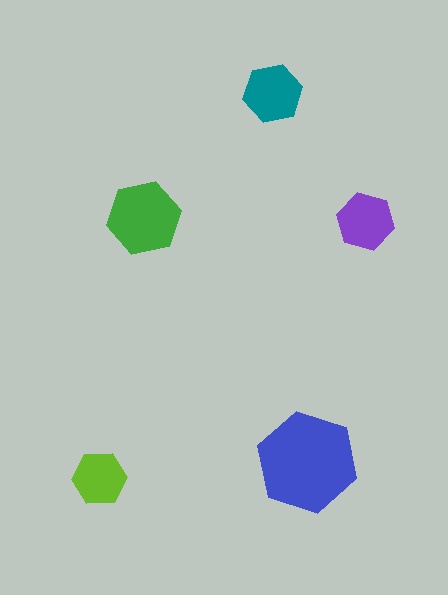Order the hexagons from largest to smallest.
the blue one, the green one, the teal one, the purple one, the lime one.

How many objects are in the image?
There are 5 objects in the image.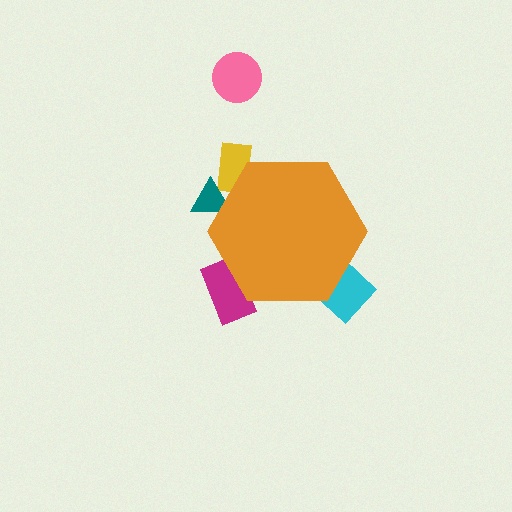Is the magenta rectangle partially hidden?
Yes, the magenta rectangle is partially hidden behind the orange hexagon.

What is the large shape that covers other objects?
An orange hexagon.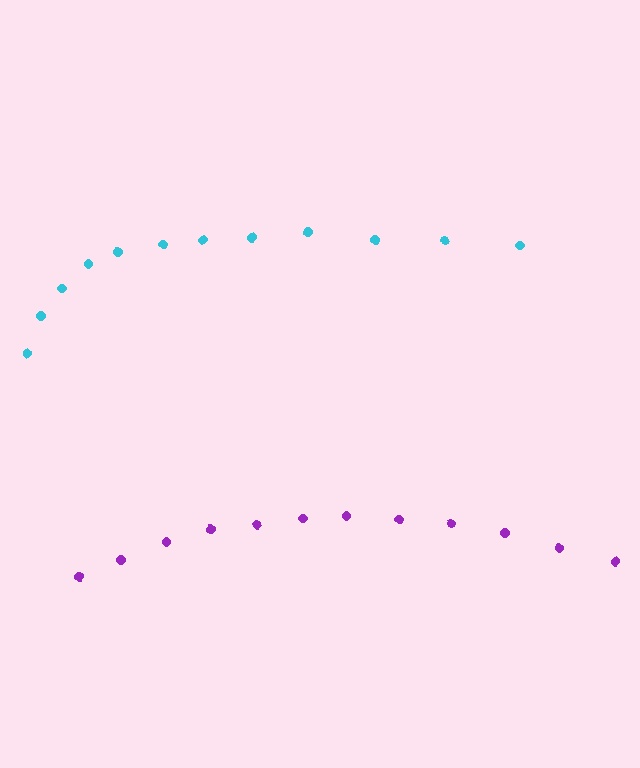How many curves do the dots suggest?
There are 2 distinct paths.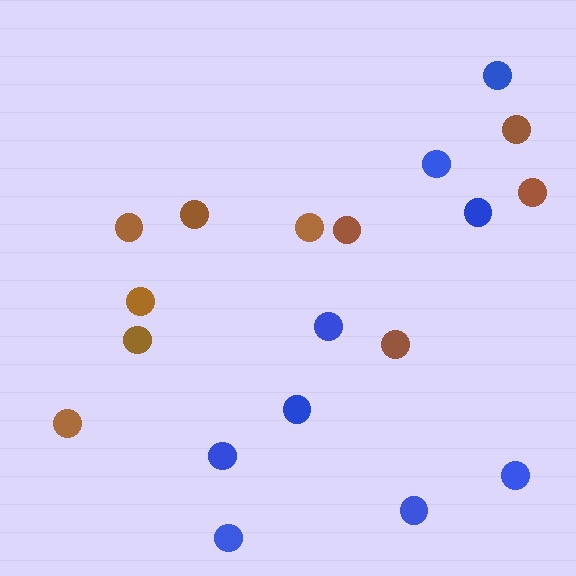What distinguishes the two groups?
There are 2 groups: one group of blue circles (9) and one group of brown circles (10).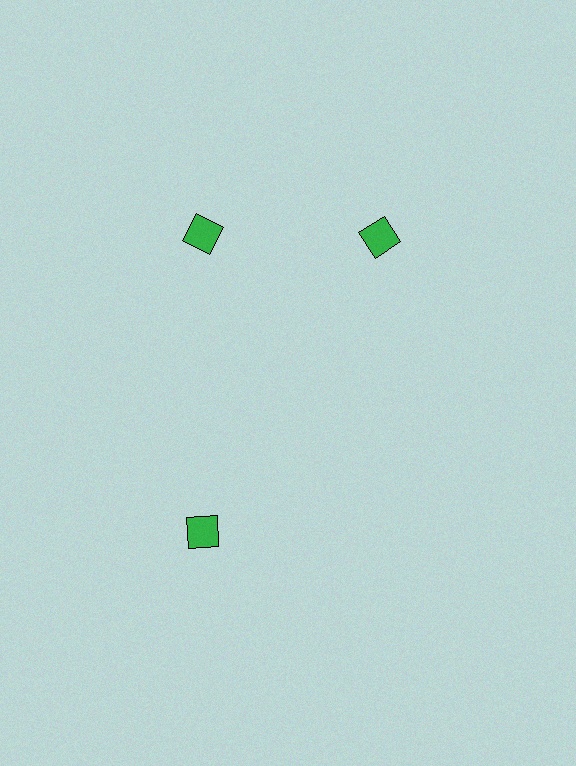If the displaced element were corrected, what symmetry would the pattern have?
It would have 3-fold rotational symmetry — the pattern would map onto itself every 120 degrees.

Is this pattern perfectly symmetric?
No. The 3 green diamonds are arranged in a ring, but one element near the 3 o'clock position is rotated out of alignment along the ring, breaking the 3-fold rotational symmetry.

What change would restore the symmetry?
The symmetry would be restored by rotating it back into even spacing with its neighbors so that all 3 diamonds sit at equal angles and equal distance from the center.